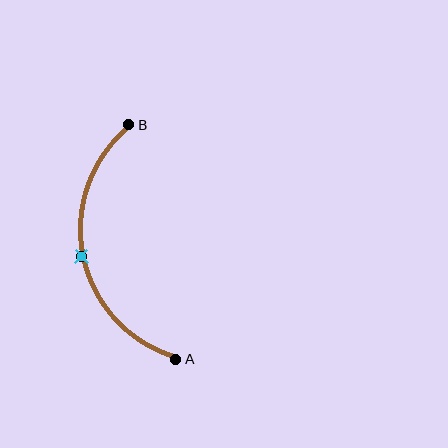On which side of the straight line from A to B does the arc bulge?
The arc bulges to the left of the straight line connecting A and B.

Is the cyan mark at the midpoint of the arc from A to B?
Yes. The cyan mark lies on the arc at equal arc-length from both A and B — it is the arc midpoint.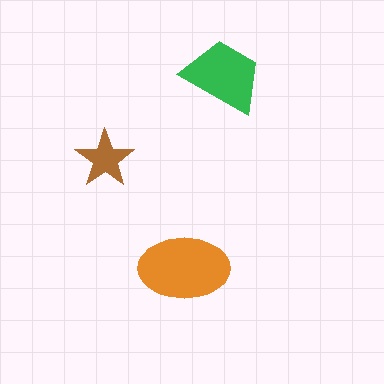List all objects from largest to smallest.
The orange ellipse, the green trapezoid, the brown star.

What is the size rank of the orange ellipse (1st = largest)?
1st.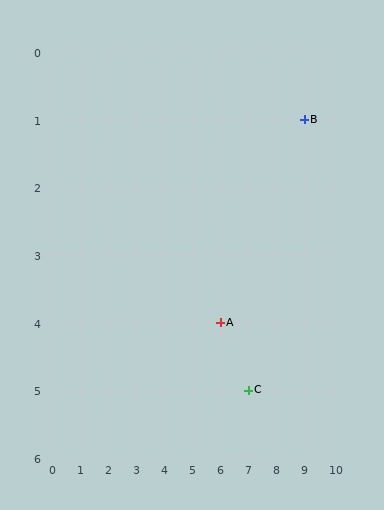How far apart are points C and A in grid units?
Points C and A are 1 column and 1 row apart (about 1.4 grid units diagonally).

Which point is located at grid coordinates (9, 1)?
Point B is at (9, 1).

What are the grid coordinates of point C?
Point C is at grid coordinates (7, 5).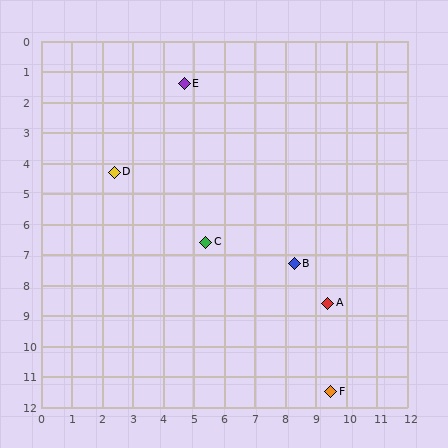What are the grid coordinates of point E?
Point E is at approximately (4.7, 1.4).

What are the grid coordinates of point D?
Point D is at approximately (2.4, 4.3).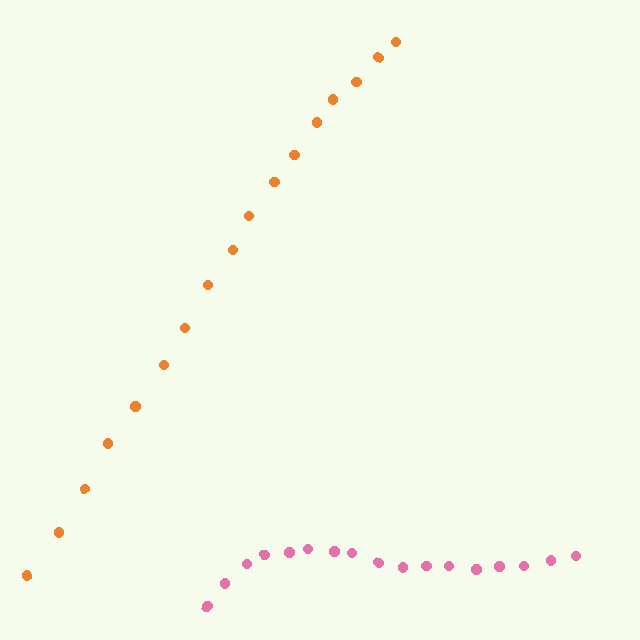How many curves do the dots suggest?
There are 2 distinct paths.